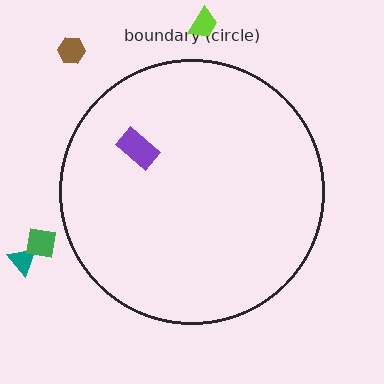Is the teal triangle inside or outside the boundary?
Outside.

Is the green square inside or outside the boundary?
Outside.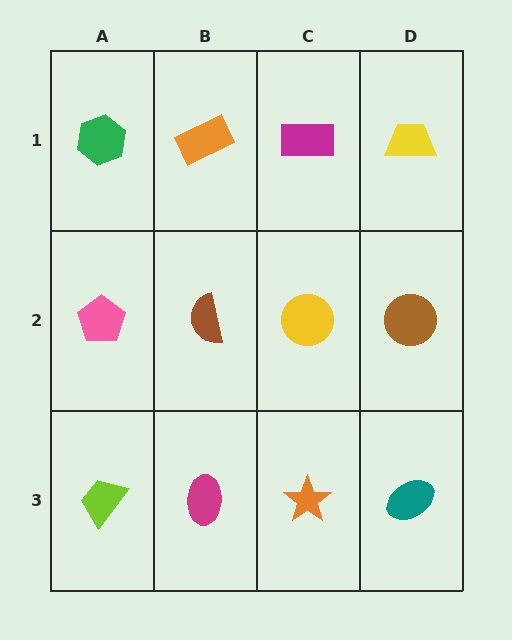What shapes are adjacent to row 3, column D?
A brown circle (row 2, column D), an orange star (row 3, column C).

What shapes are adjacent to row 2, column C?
A magenta rectangle (row 1, column C), an orange star (row 3, column C), a brown semicircle (row 2, column B), a brown circle (row 2, column D).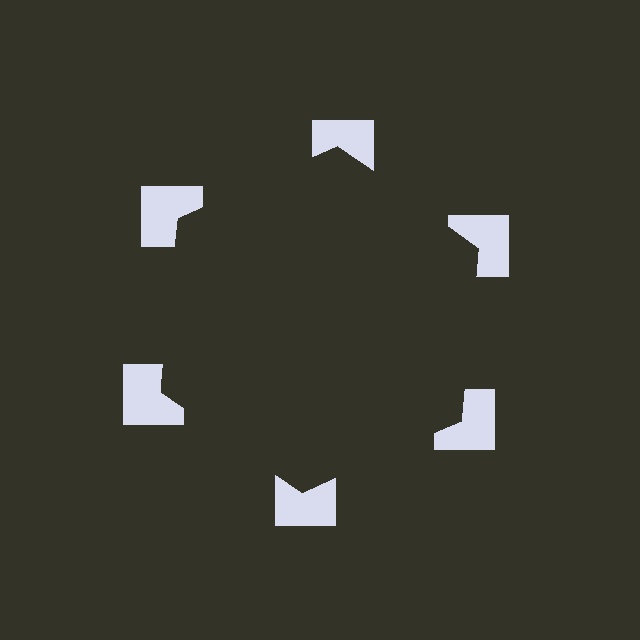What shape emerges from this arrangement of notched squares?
An illusory hexagon — its edges are inferred from the aligned wedge cuts in the notched squares, not physically drawn.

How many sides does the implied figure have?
6 sides.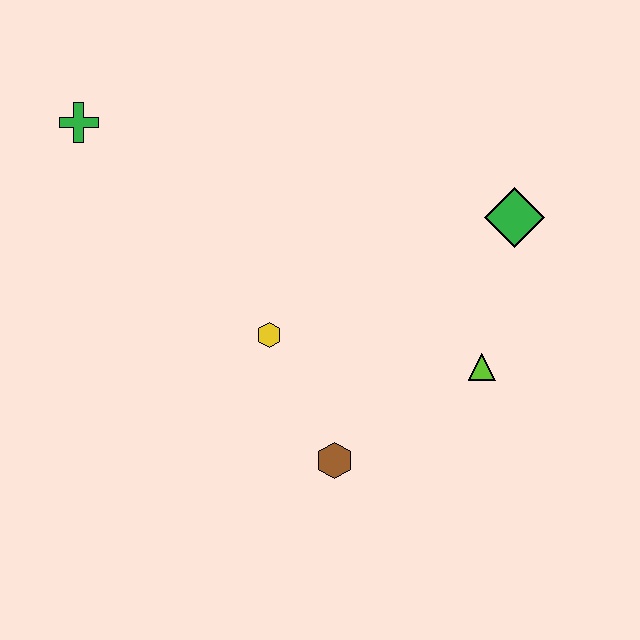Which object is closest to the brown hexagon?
The yellow hexagon is closest to the brown hexagon.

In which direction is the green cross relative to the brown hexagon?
The green cross is above the brown hexagon.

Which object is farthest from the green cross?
The lime triangle is farthest from the green cross.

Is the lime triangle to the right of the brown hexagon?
Yes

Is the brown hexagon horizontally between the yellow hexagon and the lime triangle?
Yes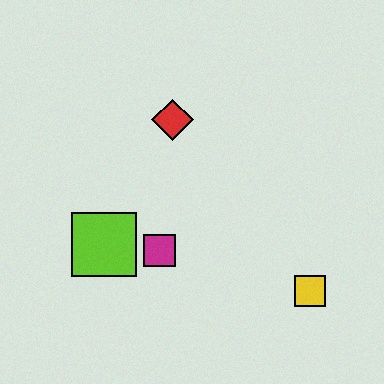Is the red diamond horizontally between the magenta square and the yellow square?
Yes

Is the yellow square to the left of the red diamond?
No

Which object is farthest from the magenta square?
The yellow square is farthest from the magenta square.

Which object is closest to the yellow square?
The magenta square is closest to the yellow square.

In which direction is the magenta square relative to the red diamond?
The magenta square is below the red diamond.